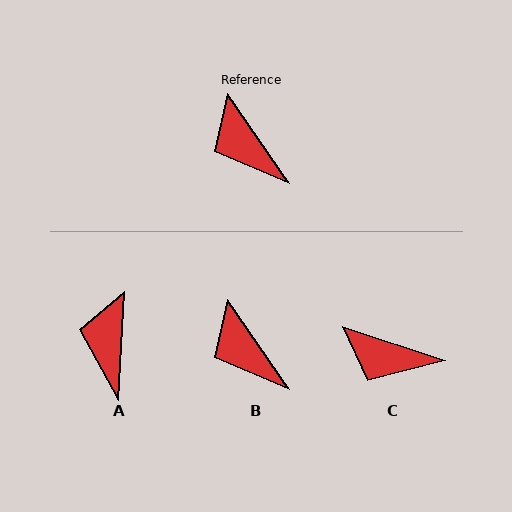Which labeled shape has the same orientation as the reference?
B.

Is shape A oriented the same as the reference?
No, it is off by about 38 degrees.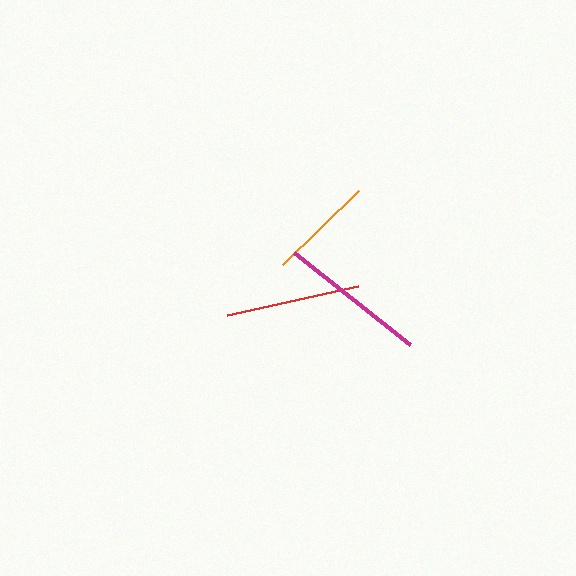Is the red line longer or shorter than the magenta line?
The magenta line is longer than the red line.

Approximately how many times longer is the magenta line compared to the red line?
The magenta line is approximately 1.1 times the length of the red line.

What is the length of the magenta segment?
The magenta segment is approximately 149 pixels long.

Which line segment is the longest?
The magenta line is the longest at approximately 149 pixels.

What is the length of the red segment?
The red segment is approximately 134 pixels long.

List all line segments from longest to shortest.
From longest to shortest: magenta, red, orange.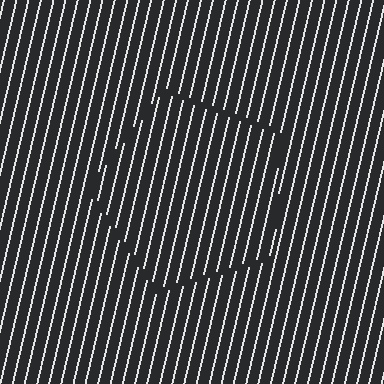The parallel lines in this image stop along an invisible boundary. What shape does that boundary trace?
An illusory pentagon. The interior of the shape contains the same grating, shifted by half a period — the contour is defined by the phase discontinuity where line-ends from the inner and outer gratings abut.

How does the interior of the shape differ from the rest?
The interior of the shape contains the same grating, shifted by half a period — the contour is defined by the phase discontinuity where line-ends from the inner and outer gratings abut.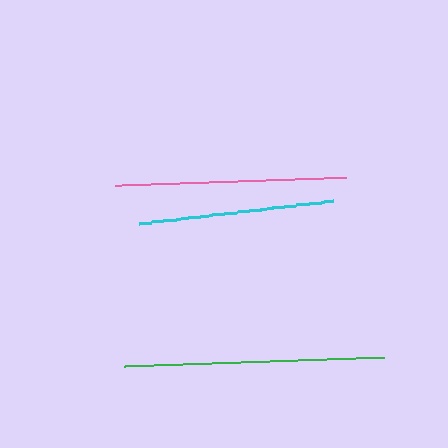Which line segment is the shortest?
The cyan line is the shortest at approximately 195 pixels.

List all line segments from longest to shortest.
From longest to shortest: green, pink, cyan.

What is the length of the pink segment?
The pink segment is approximately 232 pixels long.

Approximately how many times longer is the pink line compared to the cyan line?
The pink line is approximately 1.2 times the length of the cyan line.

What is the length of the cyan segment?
The cyan segment is approximately 195 pixels long.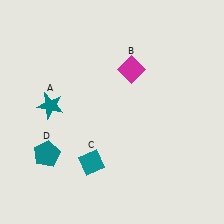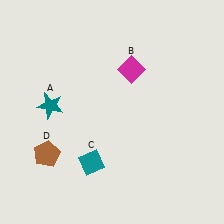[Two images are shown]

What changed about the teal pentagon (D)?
In Image 1, D is teal. In Image 2, it changed to brown.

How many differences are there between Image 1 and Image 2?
There is 1 difference between the two images.